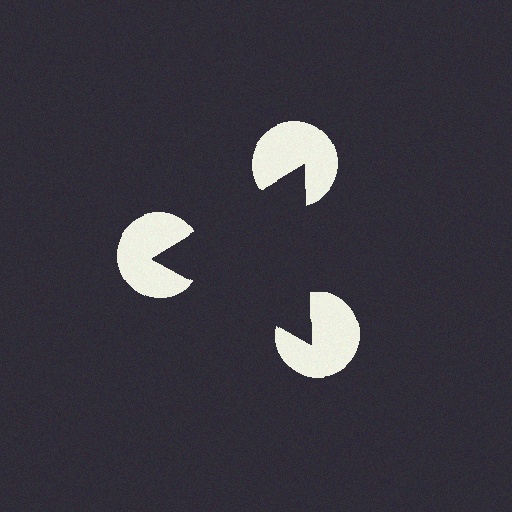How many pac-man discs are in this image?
There are 3 — one at each vertex of the illusory triangle.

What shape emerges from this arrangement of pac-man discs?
An illusory triangle — its edges are inferred from the aligned wedge cuts in the pac-man discs, not physically drawn.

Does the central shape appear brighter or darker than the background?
It typically appears slightly darker than the background, even though no actual brightness change is drawn.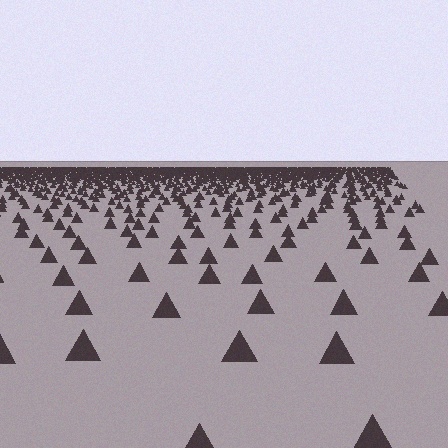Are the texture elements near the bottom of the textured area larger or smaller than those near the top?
Larger. Near the bottom, elements are closer to the viewer and appear at a bigger on-screen size.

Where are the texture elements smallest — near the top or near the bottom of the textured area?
Near the top.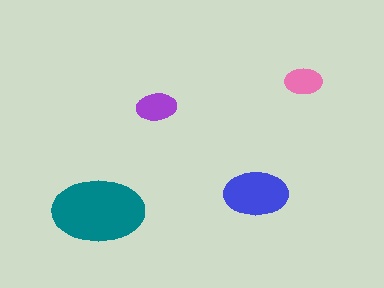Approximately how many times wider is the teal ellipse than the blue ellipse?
About 1.5 times wider.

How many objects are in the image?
There are 4 objects in the image.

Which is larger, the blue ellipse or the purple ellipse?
The blue one.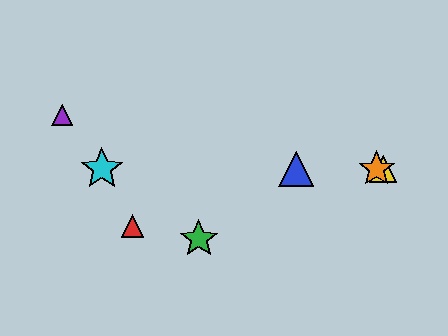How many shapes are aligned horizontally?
4 shapes (the blue triangle, the yellow triangle, the orange star, the cyan star) are aligned horizontally.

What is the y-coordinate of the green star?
The green star is at y≈239.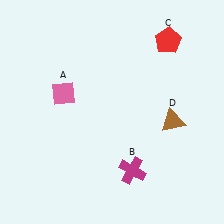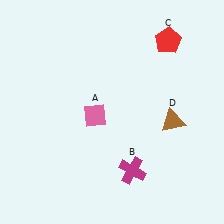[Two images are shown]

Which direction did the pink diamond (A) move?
The pink diamond (A) moved right.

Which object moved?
The pink diamond (A) moved right.